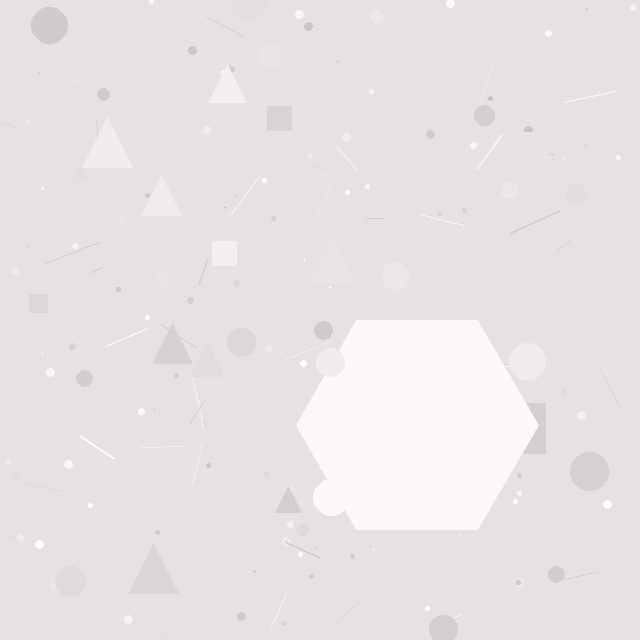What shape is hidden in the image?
A hexagon is hidden in the image.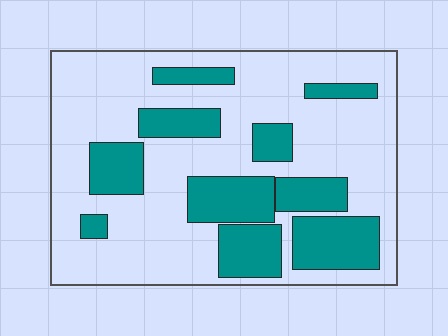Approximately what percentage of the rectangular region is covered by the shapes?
Approximately 30%.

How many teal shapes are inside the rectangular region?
10.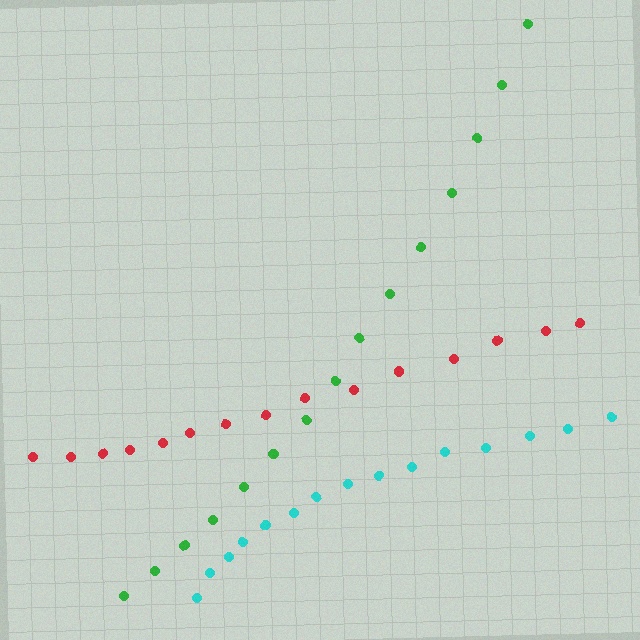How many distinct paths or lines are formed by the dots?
There are 3 distinct paths.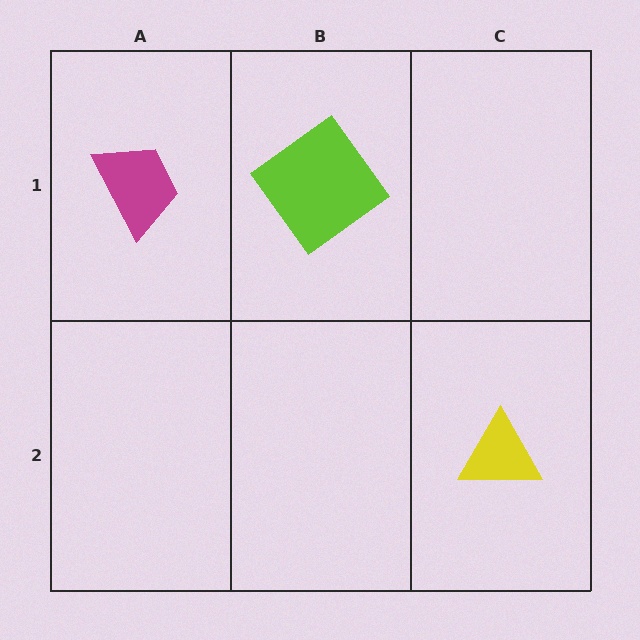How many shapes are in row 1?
2 shapes.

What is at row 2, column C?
A yellow triangle.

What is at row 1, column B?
A lime diamond.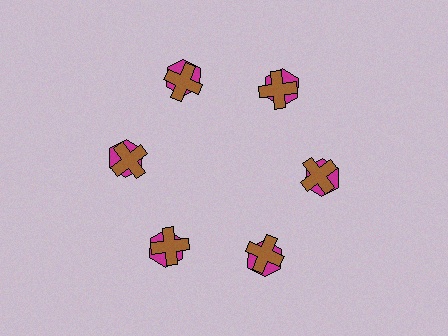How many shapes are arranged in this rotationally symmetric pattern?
There are 12 shapes, arranged in 6 groups of 2.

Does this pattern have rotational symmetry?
Yes, this pattern has 6-fold rotational symmetry. It looks the same after rotating 60 degrees around the center.